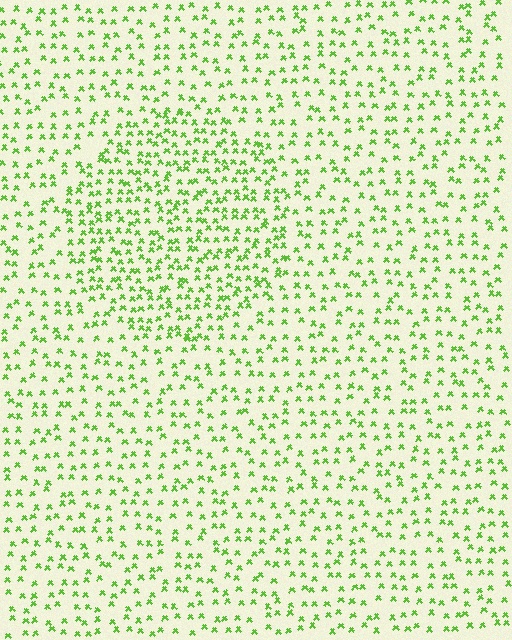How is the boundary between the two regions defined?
The boundary is defined by a change in element density (approximately 1.7x ratio). All elements are the same color, size, and shape.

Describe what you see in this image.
The image contains small lime elements arranged at two different densities. A circle-shaped region is visible where the elements are more densely packed than the surrounding area.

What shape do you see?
I see a circle.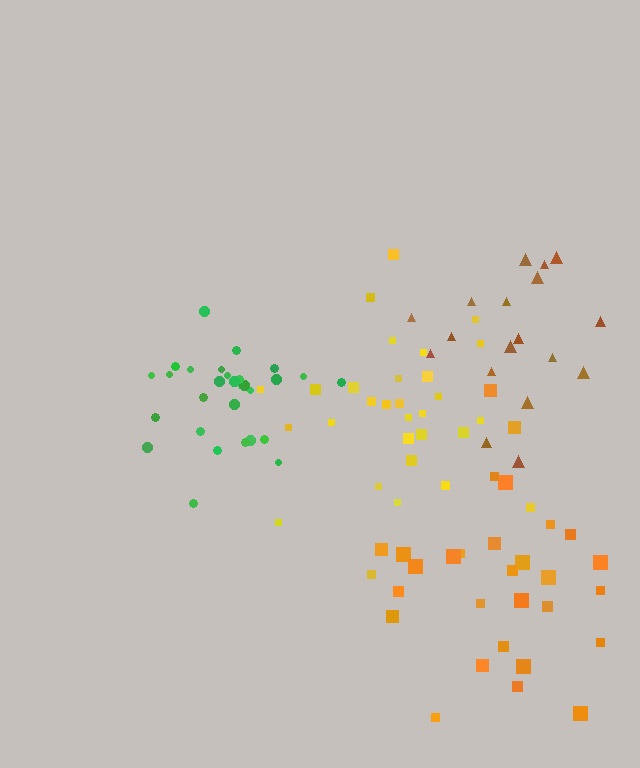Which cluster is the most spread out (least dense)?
Yellow.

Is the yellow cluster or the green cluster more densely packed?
Green.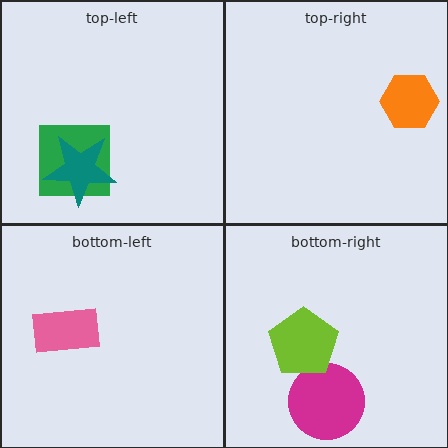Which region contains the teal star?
The top-left region.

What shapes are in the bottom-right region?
The magenta circle, the lime pentagon.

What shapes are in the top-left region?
The green square, the teal star.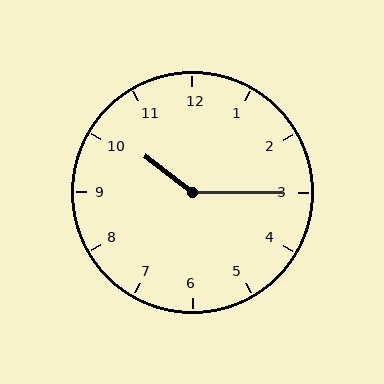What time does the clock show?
10:15.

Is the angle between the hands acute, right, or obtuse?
It is obtuse.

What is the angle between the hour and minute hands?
Approximately 142 degrees.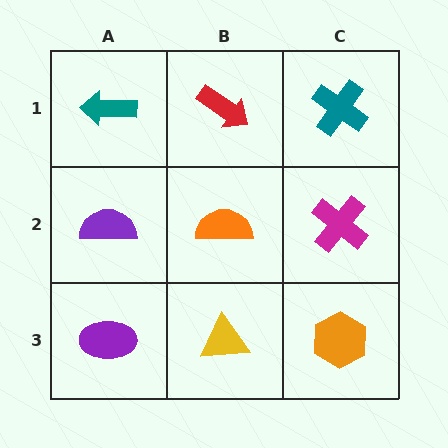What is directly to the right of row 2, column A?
An orange semicircle.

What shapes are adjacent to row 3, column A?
A purple semicircle (row 2, column A), a yellow triangle (row 3, column B).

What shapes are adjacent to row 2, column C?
A teal cross (row 1, column C), an orange hexagon (row 3, column C), an orange semicircle (row 2, column B).